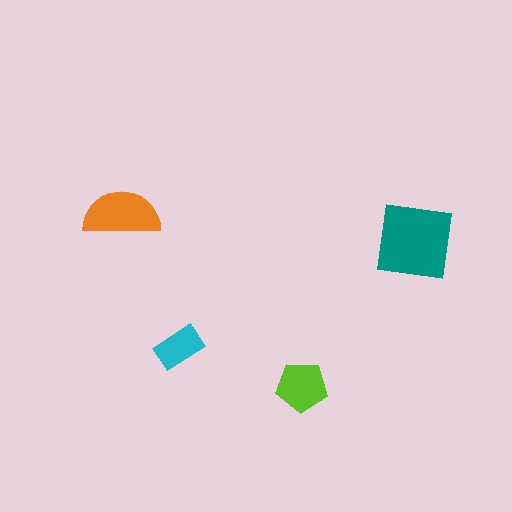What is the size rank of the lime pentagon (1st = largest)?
3rd.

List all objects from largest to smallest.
The teal square, the orange semicircle, the lime pentagon, the cyan rectangle.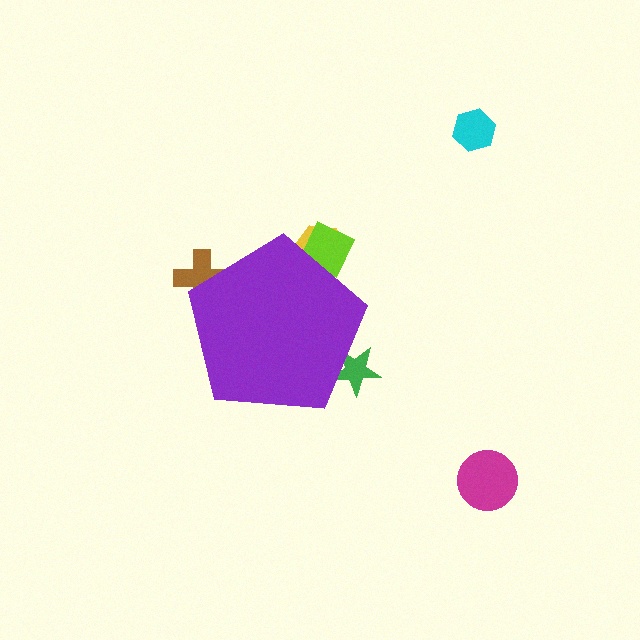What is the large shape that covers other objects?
A purple pentagon.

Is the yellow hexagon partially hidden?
Yes, the yellow hexagon is partially hidden behind the purple pentagon.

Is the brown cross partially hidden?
Yes, the brown cross is partially hidden behind the purple pentagon.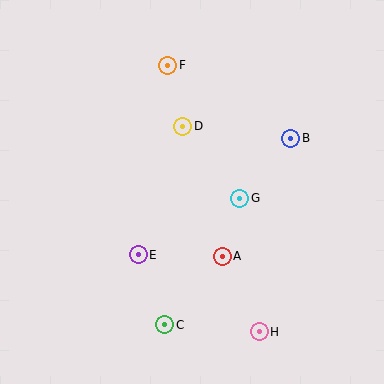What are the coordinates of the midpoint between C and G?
The midpoint between C and G is at (202, 261).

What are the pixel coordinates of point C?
Point C is at (165, 325).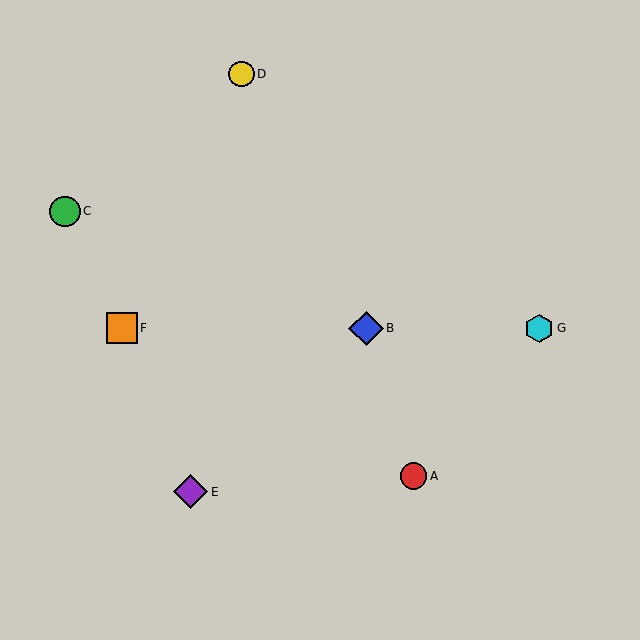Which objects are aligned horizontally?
Objects B, F, G are aligned horizontally.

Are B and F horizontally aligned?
Yes, both are at y≈328.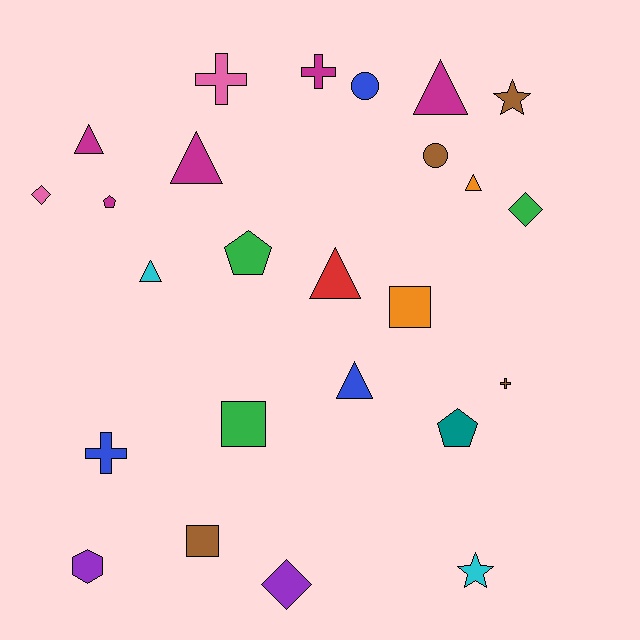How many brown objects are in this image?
There are 4 brown objects.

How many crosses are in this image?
There are 4 crosses.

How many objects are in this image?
There are 25 objects.